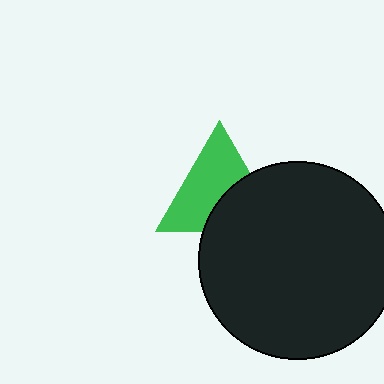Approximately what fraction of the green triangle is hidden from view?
Roughly 38% of the green triangle is hidden behind the black circle.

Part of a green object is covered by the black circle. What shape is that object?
It is a triangle.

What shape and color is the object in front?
The object in front is a black circle.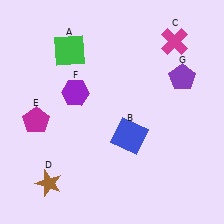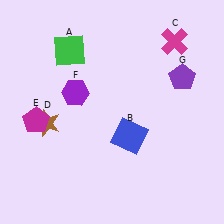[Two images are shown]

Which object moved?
The brown star (D) moved up.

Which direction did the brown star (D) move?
The brown star (D) moved up.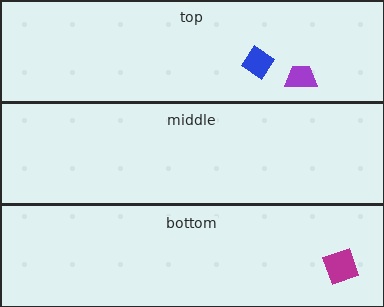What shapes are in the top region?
The purple trapezoid, the blue diamond.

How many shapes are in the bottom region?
1.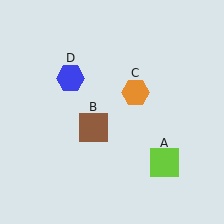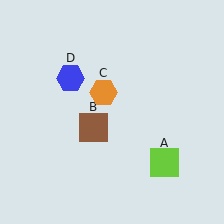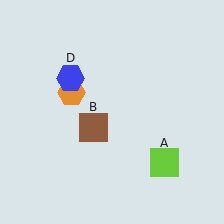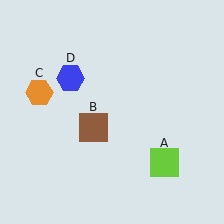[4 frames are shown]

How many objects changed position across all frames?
1 object changed position: orange hexagon (object C).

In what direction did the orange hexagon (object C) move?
The orange hexagon (object C) moved left.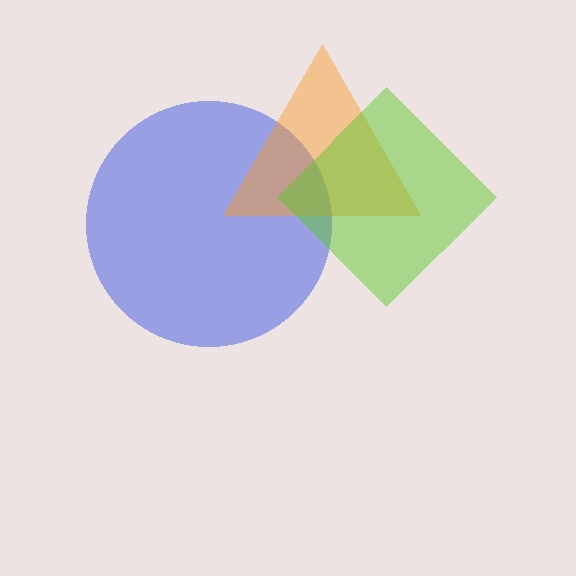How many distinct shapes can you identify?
There are 3 distinct shapes: a blue circle, an orange triangle, a lime diamond.